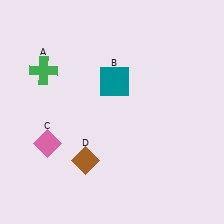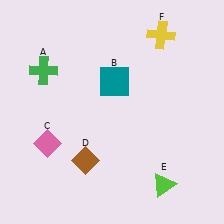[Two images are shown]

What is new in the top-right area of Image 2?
A yellow cross (F) was added in the top-right area of Image 2.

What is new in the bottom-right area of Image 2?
A lime triangle (E) was added in the bottom-right area of Image 2.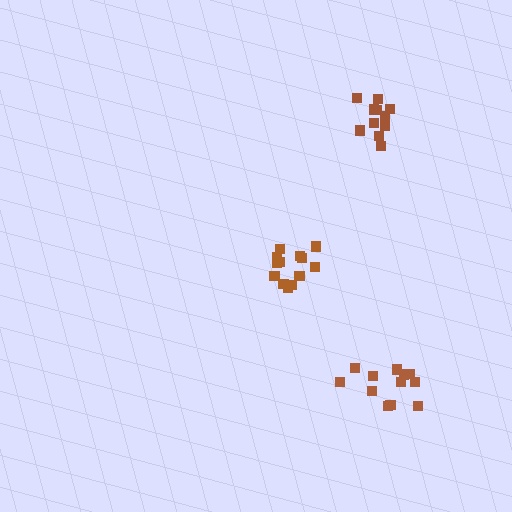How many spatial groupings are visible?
There are 3 spatial groupings.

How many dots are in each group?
Group 1: 12 dots, Group 2: 14 dots, Group 3: 11 dots (37 total).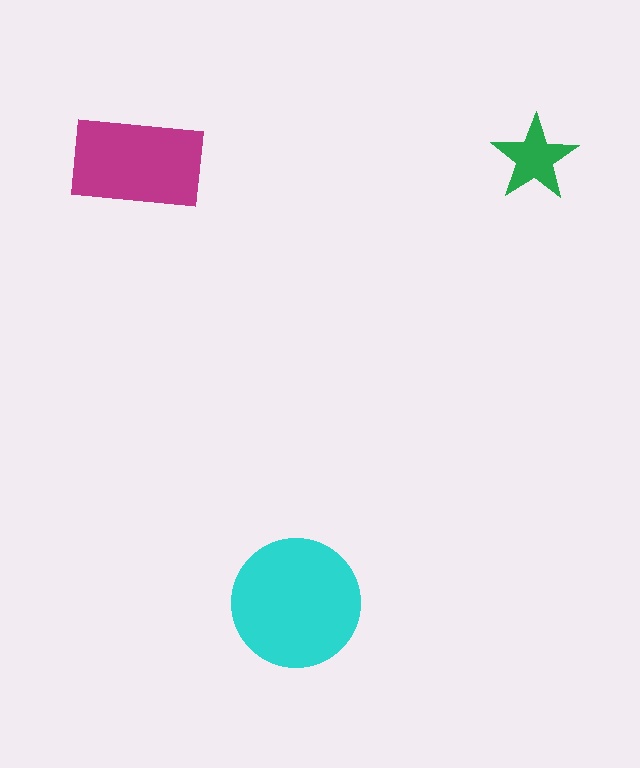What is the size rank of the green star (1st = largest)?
3rd.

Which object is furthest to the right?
The green star is rightmost.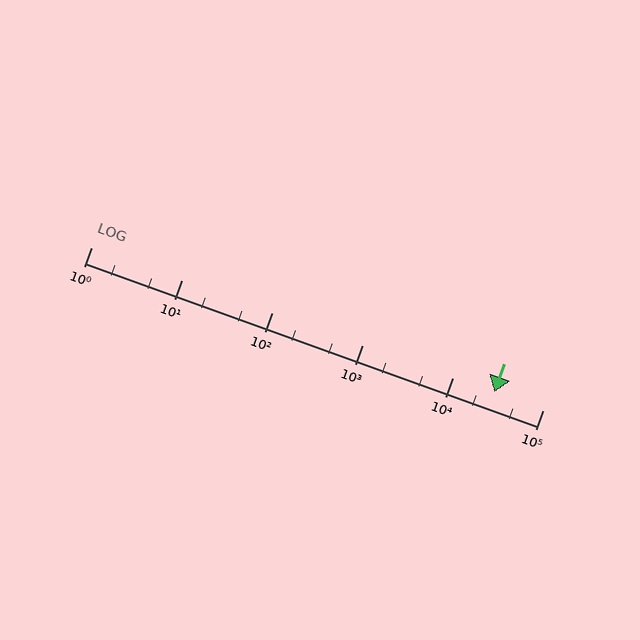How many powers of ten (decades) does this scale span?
The scale spans 5 decades, from 1 to 100000.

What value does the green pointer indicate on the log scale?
The pointer indicates approximately 29000.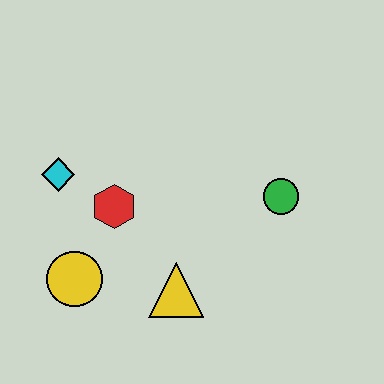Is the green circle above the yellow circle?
Yes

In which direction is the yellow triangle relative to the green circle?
The yellow triangle is to the left of the green circle.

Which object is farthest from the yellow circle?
The green circle is farthest from the yellow circle.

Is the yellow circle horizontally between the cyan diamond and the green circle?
Yes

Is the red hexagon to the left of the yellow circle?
No